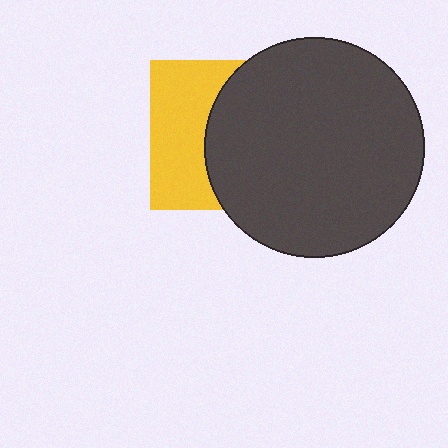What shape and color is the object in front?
The object in front is a dark gray circle.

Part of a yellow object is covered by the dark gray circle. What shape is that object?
It is a square.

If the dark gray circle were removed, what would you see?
You would see the complete yellow square.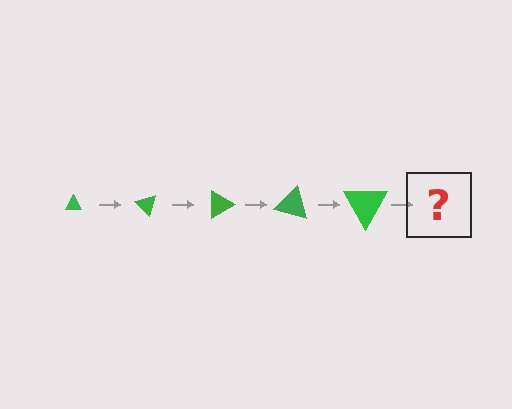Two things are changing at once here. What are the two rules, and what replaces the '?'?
The two rules are that the triangle grows larger each step and it rotates 45 degrees each step. The '?' should be a triangle, larger than the previous one and rotated 225 degrees from the start.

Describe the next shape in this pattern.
It should be a triangle, larger than the previous one and rotated 225 degrees from the start.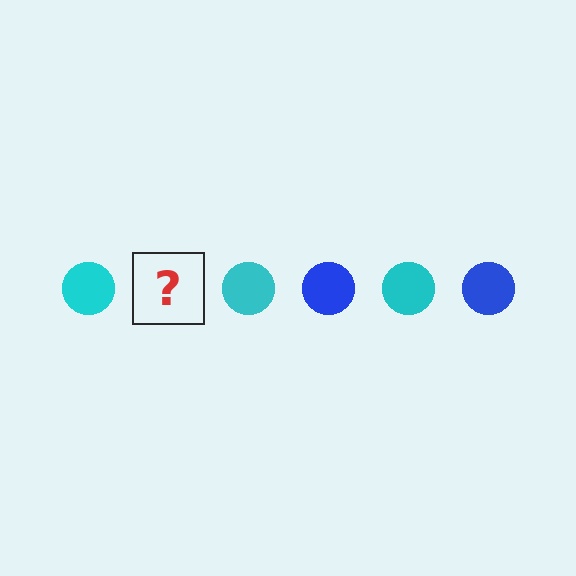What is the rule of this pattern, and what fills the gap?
The rule is that the pattern cycles through cyan, blue circles. The gap should be filled with a blue circle.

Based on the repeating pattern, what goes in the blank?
The blank should be a blue circle.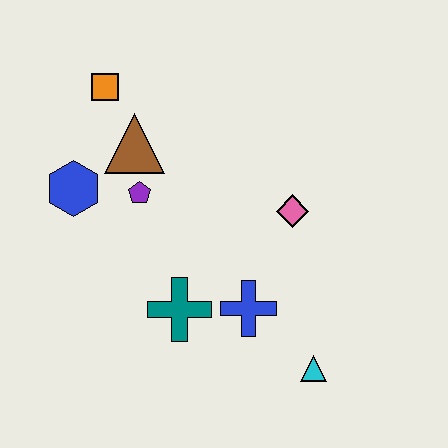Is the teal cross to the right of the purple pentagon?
Yes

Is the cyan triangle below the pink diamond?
Yes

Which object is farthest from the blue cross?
The orange square is farthest from the blue cross.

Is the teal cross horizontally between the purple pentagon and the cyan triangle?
Yes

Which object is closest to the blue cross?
The teal cross is closest to the blue cross.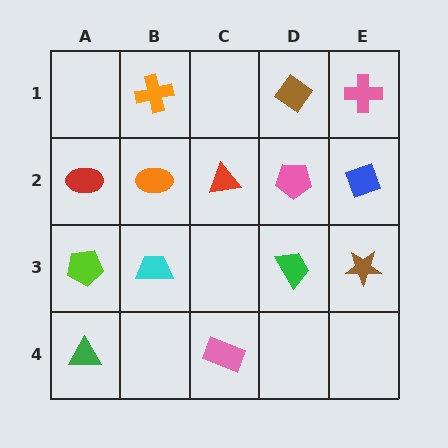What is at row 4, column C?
A pink rectangle.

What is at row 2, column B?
An orange ellipse.